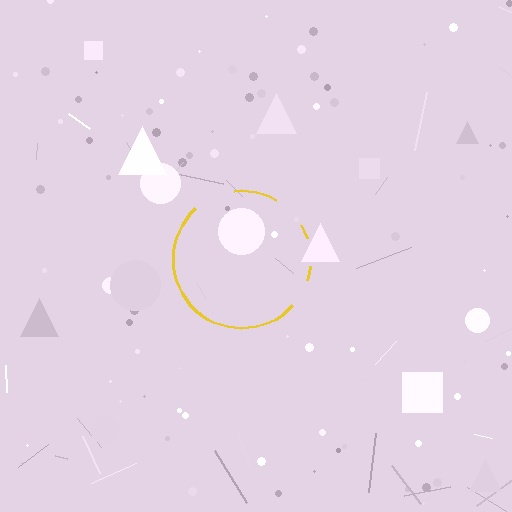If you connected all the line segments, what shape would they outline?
They would outline a circle.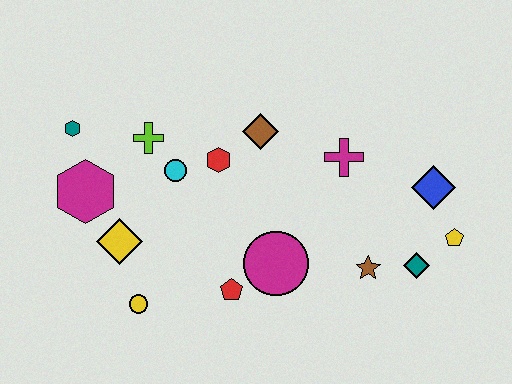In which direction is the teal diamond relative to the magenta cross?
The teal diamond is below the magenta cross.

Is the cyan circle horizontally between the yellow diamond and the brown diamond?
Yes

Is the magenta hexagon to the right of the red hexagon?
No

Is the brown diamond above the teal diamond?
Yes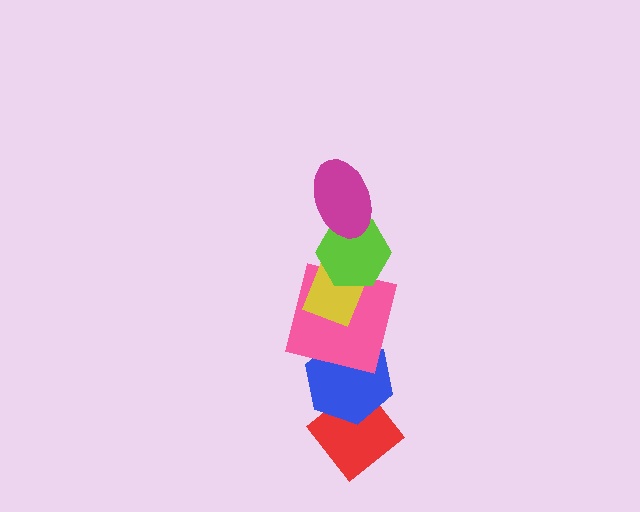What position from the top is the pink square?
The pink square is 4th from the top.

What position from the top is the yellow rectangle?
The yellow rectangle is 3rd from the top.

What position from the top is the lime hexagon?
The lime hexagon is 2nd from the top.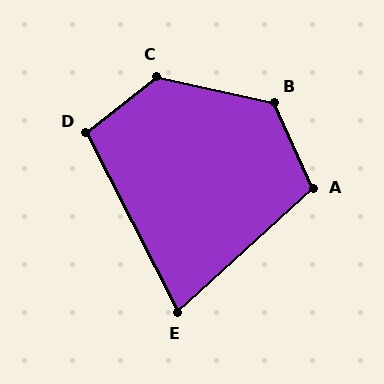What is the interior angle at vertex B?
Approximately 127 degrees (obtuse).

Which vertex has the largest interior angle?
C, at approximately 128 degrees.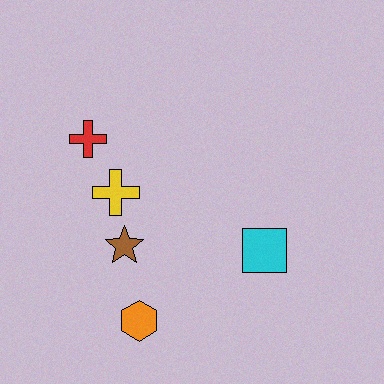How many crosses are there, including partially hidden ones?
There are 2 crosses.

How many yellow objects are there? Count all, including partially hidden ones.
There is 1 yellow object.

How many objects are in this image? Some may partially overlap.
There are 5 objects.